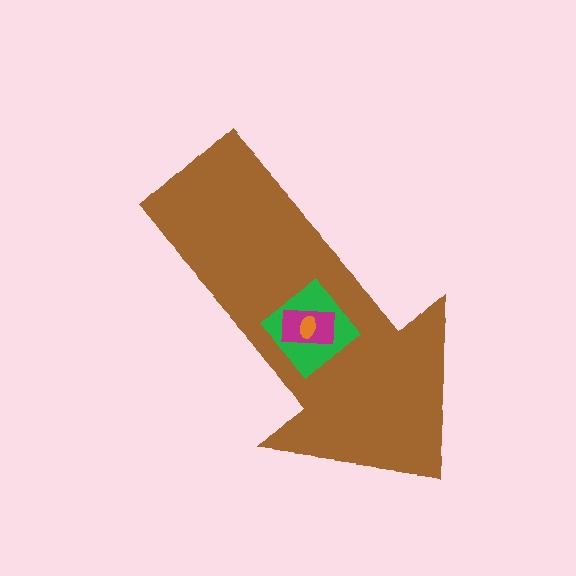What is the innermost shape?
The orange ellipse.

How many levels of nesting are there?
4.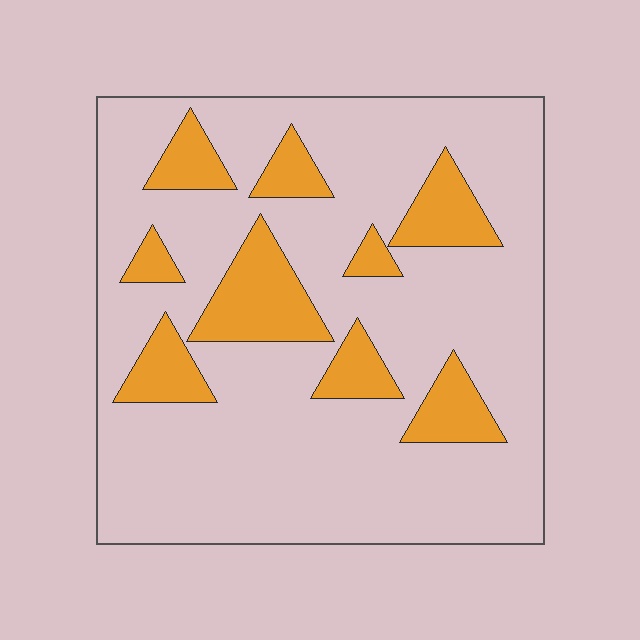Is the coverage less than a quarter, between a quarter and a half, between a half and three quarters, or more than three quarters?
Less than a quarter.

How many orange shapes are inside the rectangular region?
9.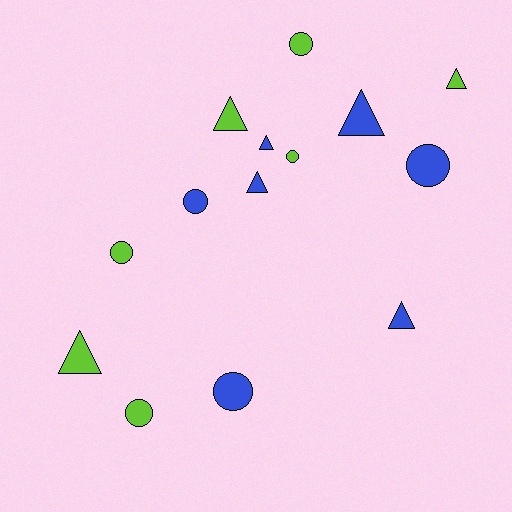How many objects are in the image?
There are 14 objects.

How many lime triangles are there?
There are 3 lime triangles.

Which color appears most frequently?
Lime, with 7 objects.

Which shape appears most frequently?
Triangle, with 7 objects.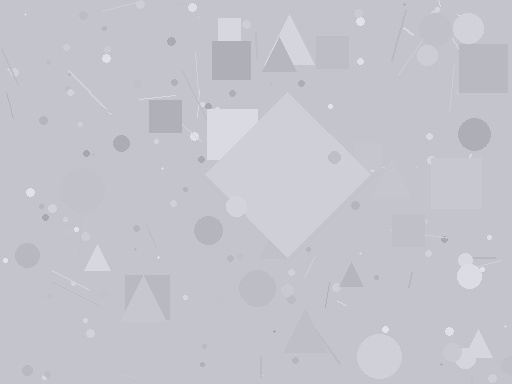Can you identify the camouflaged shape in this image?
The camouflaged shape is a diamond.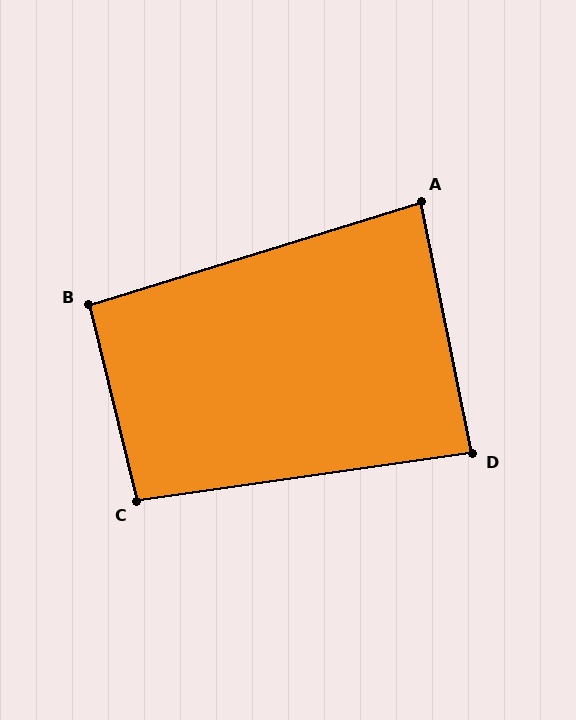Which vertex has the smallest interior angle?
A, at approximately 84 degrees.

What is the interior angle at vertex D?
Approximately 87 degrees (approximately right).